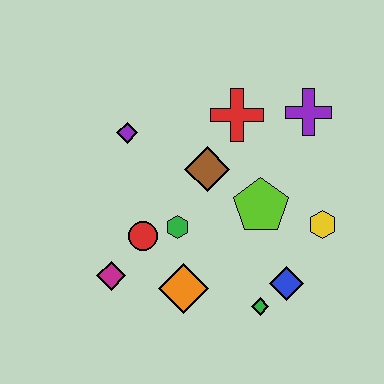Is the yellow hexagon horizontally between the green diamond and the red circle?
No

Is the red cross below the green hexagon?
No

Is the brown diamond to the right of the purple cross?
No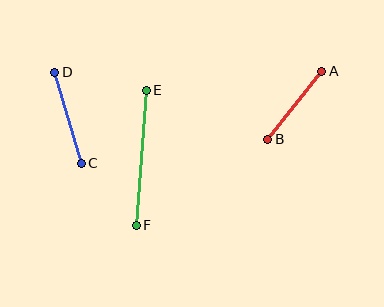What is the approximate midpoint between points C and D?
The midpoint is at approximately (68, 118) pixels.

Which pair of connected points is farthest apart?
Points E and F are farthest apart.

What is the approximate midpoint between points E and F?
The midpoint is at approximately (141, 158) pixels.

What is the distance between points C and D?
The distance is approximately 95 pixels.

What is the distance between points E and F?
The distance is approximately 135 pixels.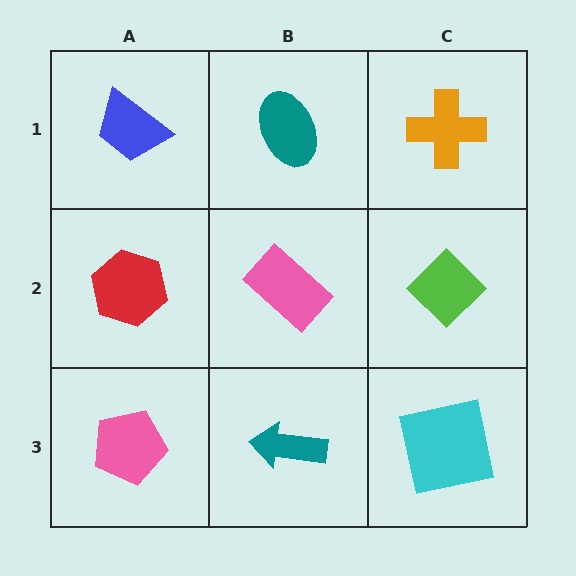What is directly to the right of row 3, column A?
A teal arrow.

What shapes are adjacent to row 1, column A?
A red hexagon (row 2, column A), a teal ellipse (row 1, column B).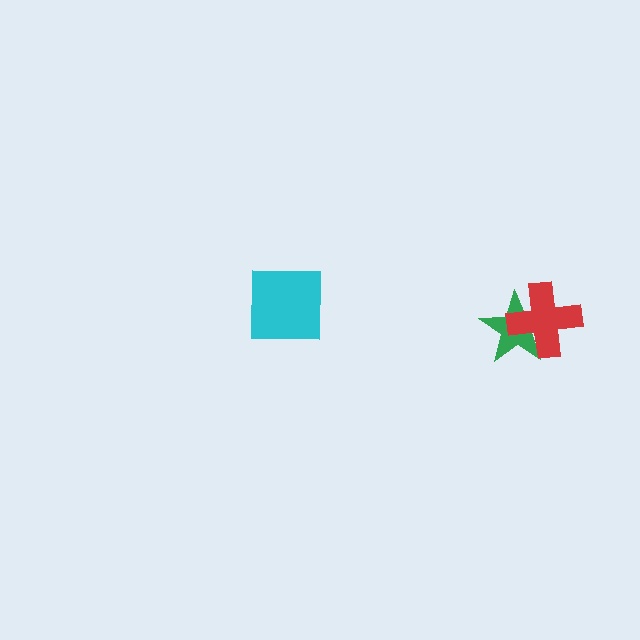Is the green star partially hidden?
Yes, it is partially covered by another shape.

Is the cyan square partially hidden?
No, no other shape covers it.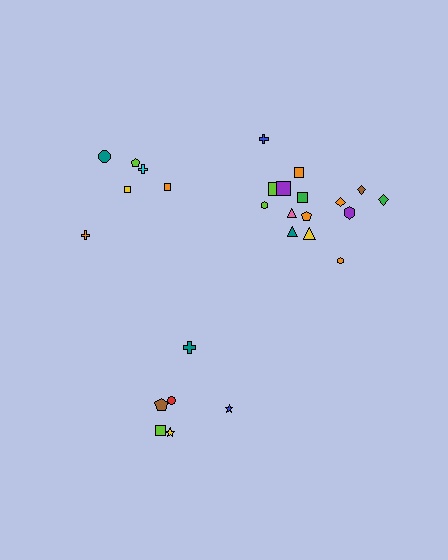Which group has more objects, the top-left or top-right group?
The top-right group.